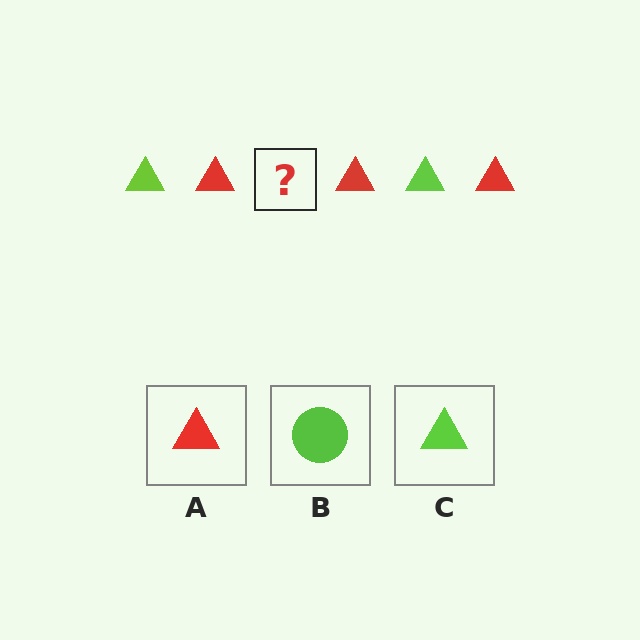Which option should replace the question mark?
Option C.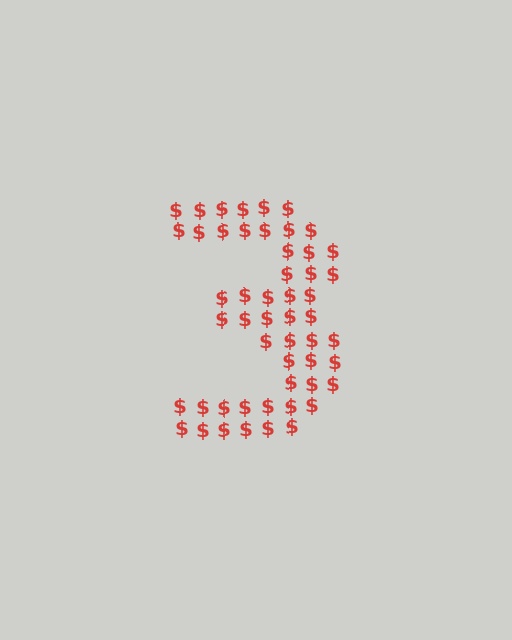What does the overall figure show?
The overall figure shows the digit 3.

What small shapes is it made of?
It is made of small dollar signs.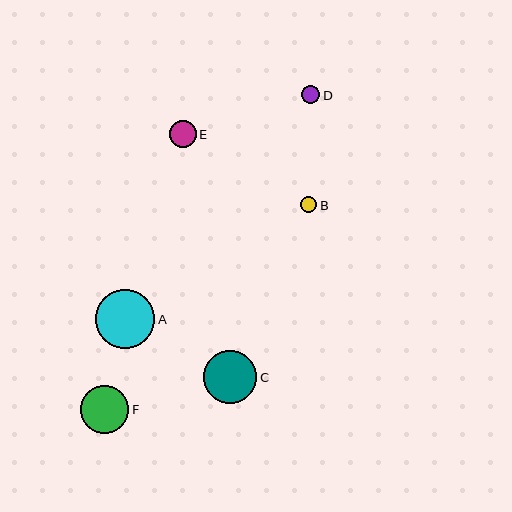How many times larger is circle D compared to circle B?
Circle D is approximately 1.1 times the size of circle B.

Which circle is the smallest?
Circle B is the smallest with a size of approximately 16 pixels.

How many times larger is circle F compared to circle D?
Circle F is approximately 2.6 times the size of circle D.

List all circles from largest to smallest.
From largest to smallest: A, C, F, E, D, B.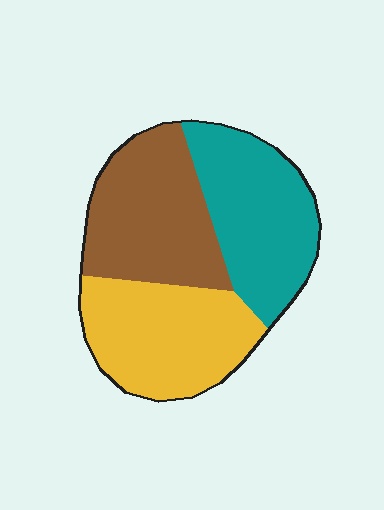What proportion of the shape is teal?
Teal takes up about one third (1/3) of the shape.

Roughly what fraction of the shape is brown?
Brown takes up about one third (1/3) of the shape.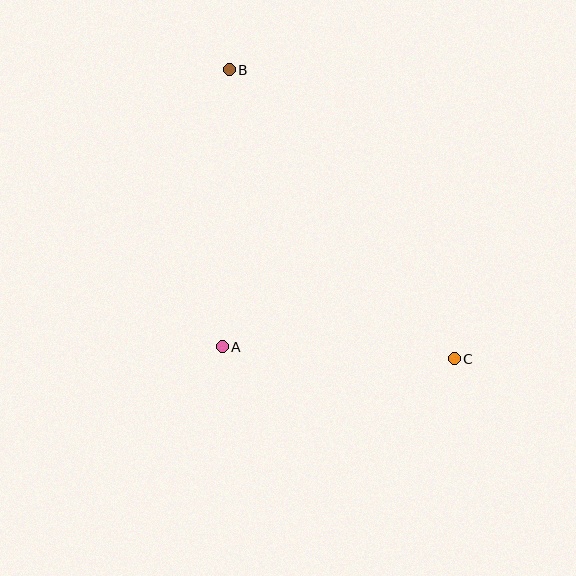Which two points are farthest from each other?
Points B and C are farthest from each other.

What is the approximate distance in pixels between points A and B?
The distance between A and B is approximately 277 pixels.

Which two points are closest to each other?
Points A and C are closest to each other.